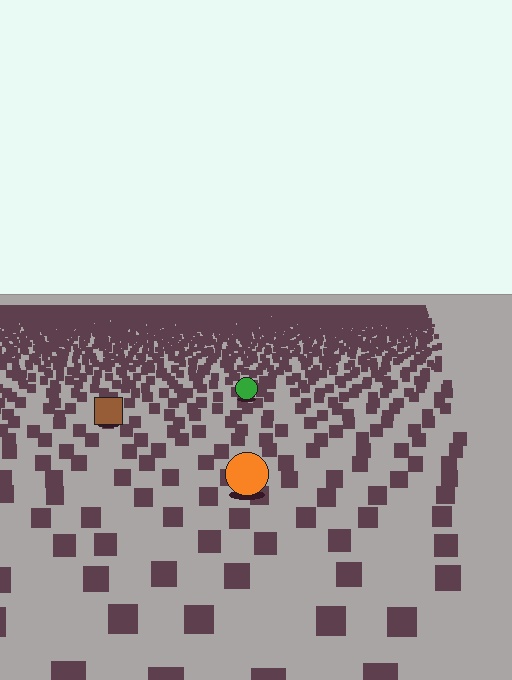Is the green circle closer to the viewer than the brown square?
No. The brown square is closer — you can tell from the texture gradient: the ground texture is coarser near it.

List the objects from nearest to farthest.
From nearest to farthest: the orange circle, the brown square, the green circle.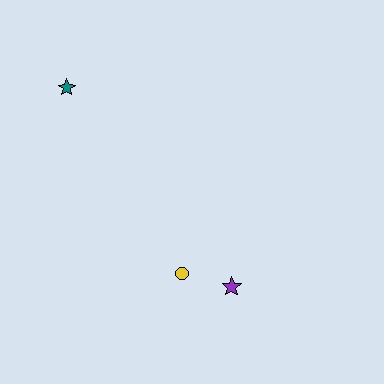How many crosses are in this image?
There are no crosses.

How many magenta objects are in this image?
There are no magenta objects.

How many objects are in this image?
There are 3 objects.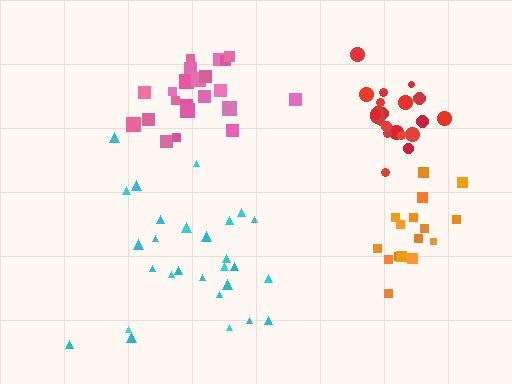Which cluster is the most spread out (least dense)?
Cyan.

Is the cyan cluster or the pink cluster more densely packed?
Pink.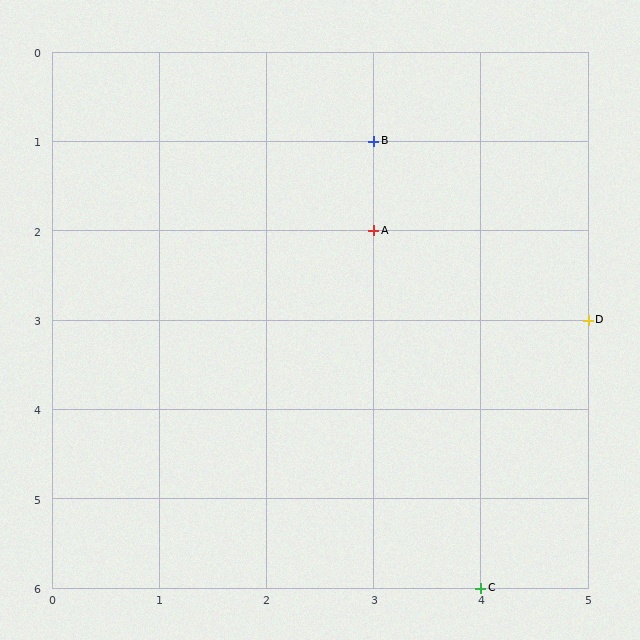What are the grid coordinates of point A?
Point A is at grid coordinates (3, 2).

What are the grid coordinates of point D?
Point D is at grid coordinates (5, 3).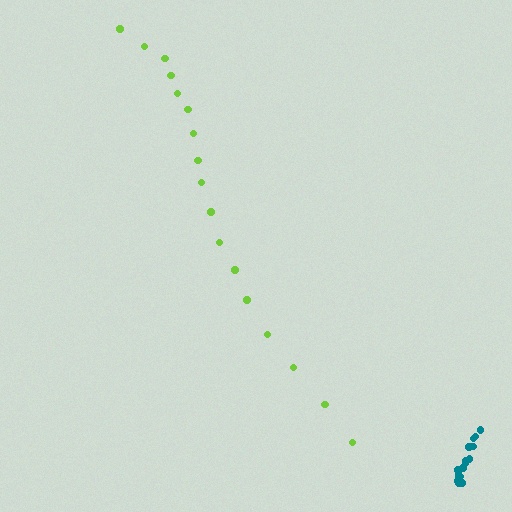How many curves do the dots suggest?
There are 2 distinct paths.